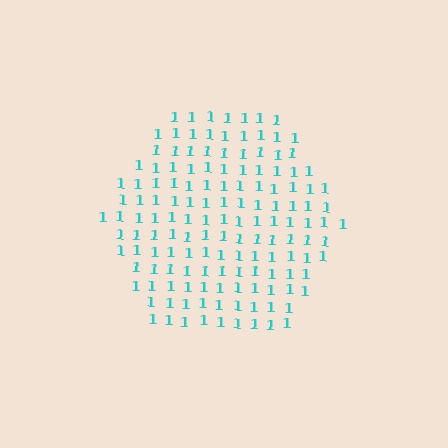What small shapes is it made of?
It is made of small digit 1's.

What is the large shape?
The large shape is a hexagon.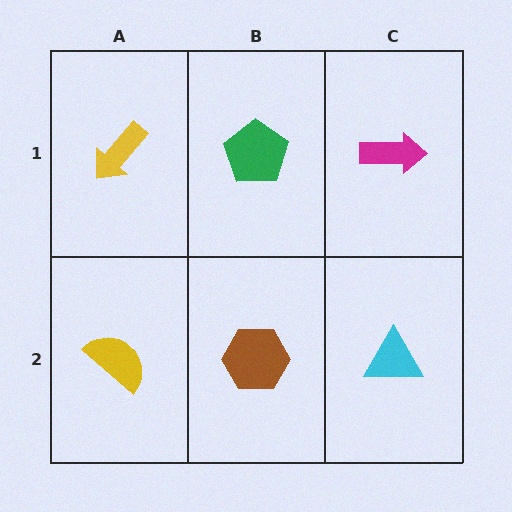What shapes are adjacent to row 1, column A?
A yellow semicircle (row 2, column A), a green pentagon (row 1, column B).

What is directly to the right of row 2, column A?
A brown hexagon.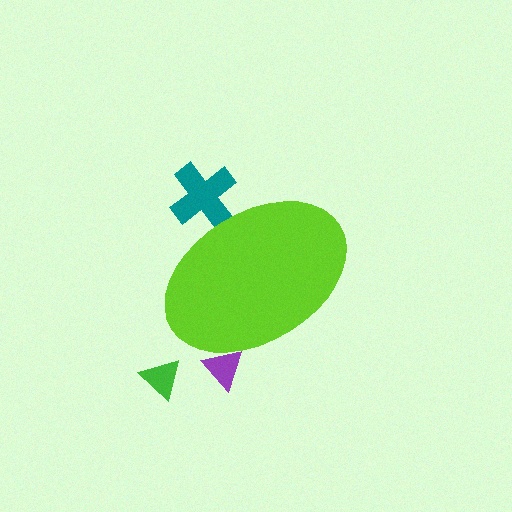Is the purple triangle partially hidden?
Yes, the purple triangle is partially hidden behind the lime ellipse.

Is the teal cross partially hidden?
Yes, the teal cross is partially hidden behind the lime ellipse.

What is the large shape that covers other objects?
A lime ellipse.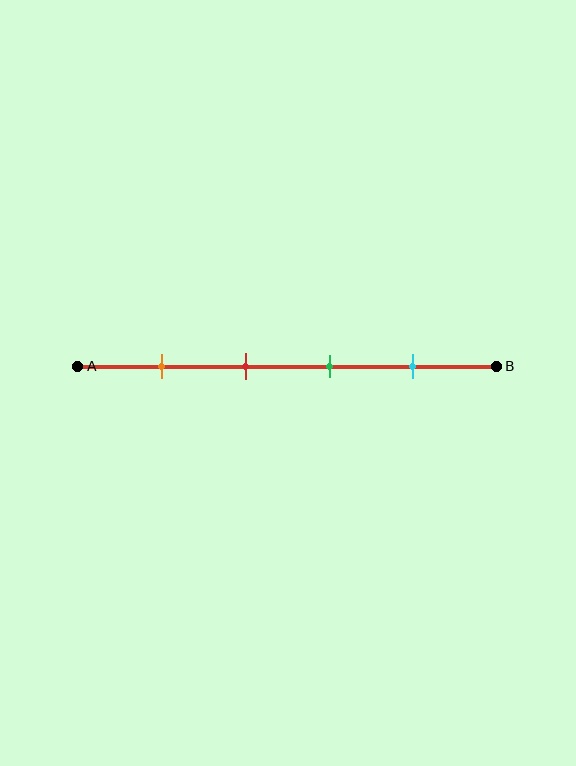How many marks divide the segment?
There are 4 marks dividing the segment.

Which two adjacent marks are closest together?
The red and green marks are the closest adjacent pair.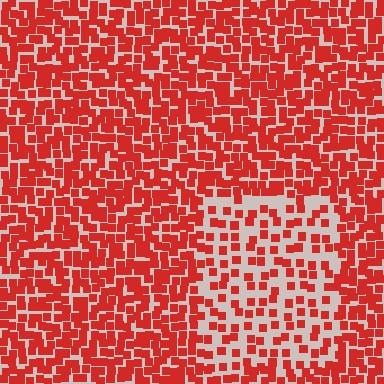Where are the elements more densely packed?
The elements are more densely packed outside the rectangle boundary.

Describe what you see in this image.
The image contains small red elements arranged at two different densities. A rectangle-shaped region is visible where the elements are less densely packed than the surrounding area.